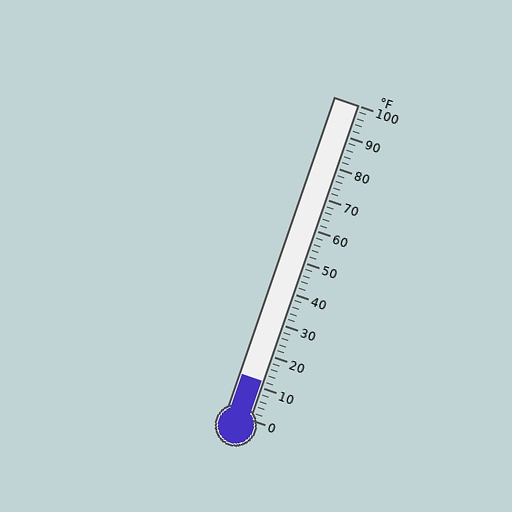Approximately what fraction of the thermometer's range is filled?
The thermometer is filled to approximately 10% of its range.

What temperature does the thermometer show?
The thermometer shows approximately 12°F.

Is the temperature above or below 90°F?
The temperature is below 90°F.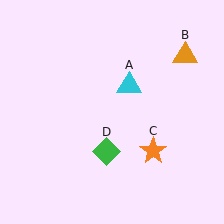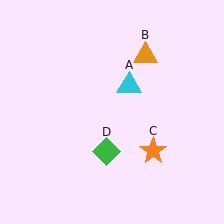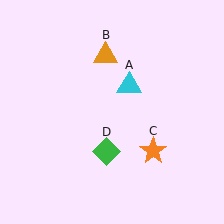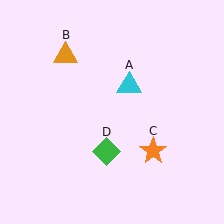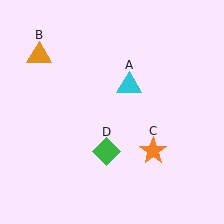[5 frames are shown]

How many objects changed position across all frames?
1 object changed position: orange triangle (object B).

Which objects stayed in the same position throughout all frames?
Cyan triangle (object A) and orange star (object C) and green diamond (object D) remained stationary.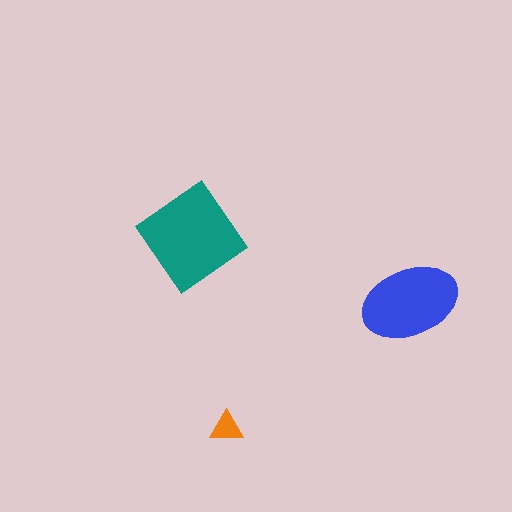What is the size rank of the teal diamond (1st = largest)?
1st.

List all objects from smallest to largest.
The orange triangle, the blue ellipse, the teal diamond.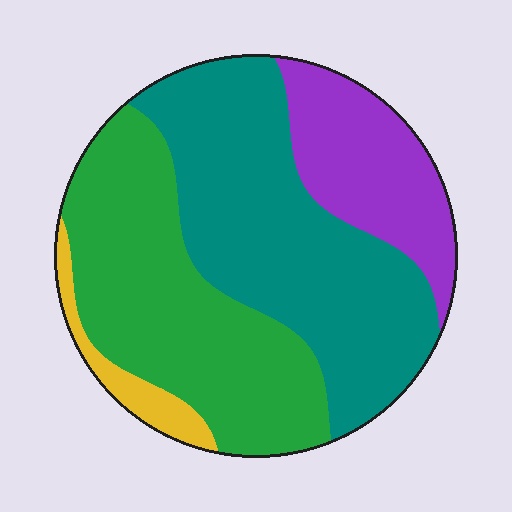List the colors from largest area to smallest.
From largest to smallest: teal, green, purple, yellow.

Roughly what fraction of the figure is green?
Green takes up about three eighths (3/8) of the figure.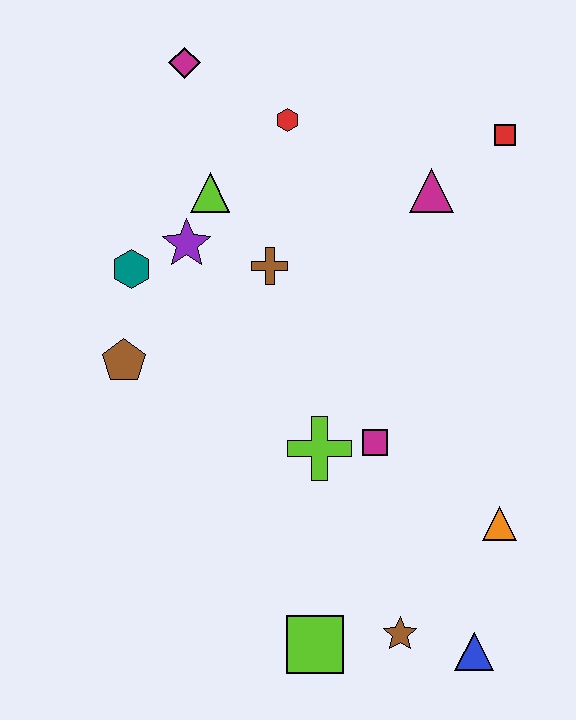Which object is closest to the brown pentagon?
The teal hexagon is closest to the brown pentagon.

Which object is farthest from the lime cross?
The magenta diamond is farthest from the lime cross.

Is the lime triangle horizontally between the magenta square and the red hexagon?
No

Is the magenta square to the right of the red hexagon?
Yes